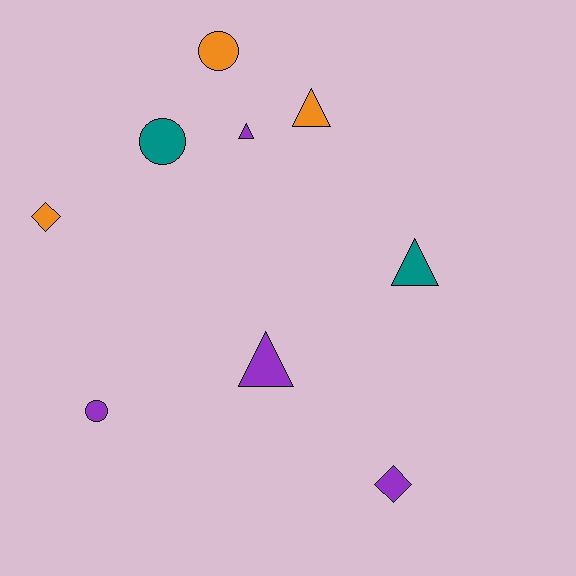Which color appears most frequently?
Purple, with 4 objects.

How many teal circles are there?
There is 1 teal circle.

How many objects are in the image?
There are 9 objects.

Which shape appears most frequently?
Triangle, with 4 objects.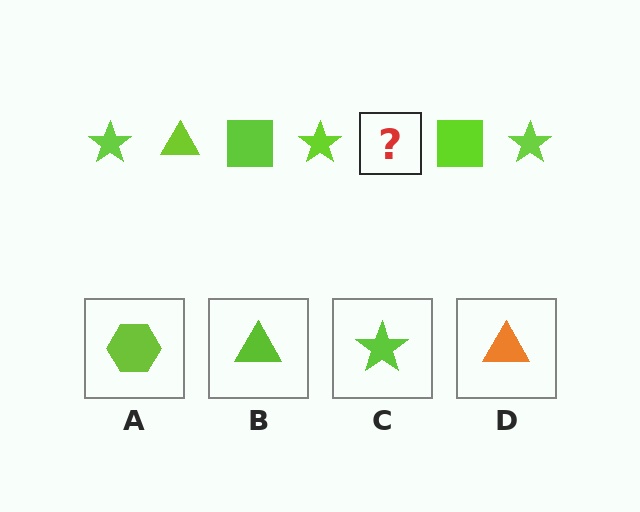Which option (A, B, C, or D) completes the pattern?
B.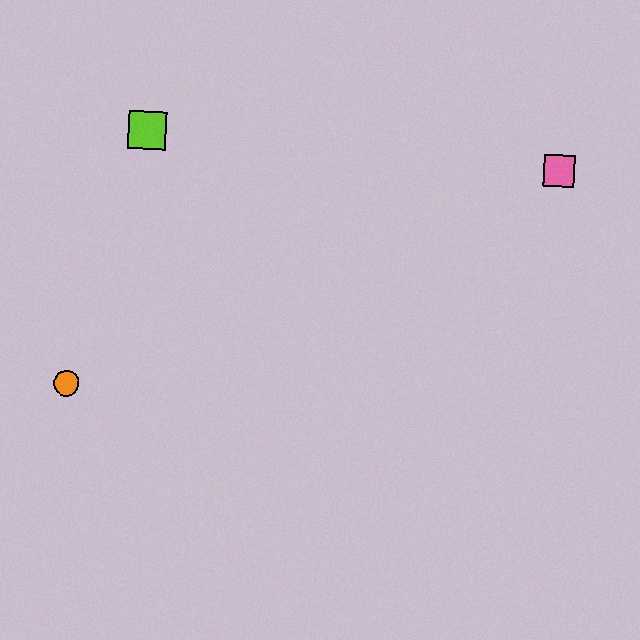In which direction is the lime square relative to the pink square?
The lime square is to the left of the pink square.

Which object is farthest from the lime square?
The pink square is farthest from the lime square.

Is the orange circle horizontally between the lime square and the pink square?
No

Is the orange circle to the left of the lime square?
Yes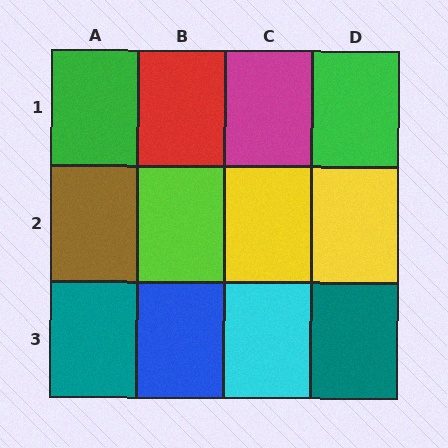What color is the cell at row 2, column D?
Yellow.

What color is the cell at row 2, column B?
Lime.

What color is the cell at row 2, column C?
Yellow.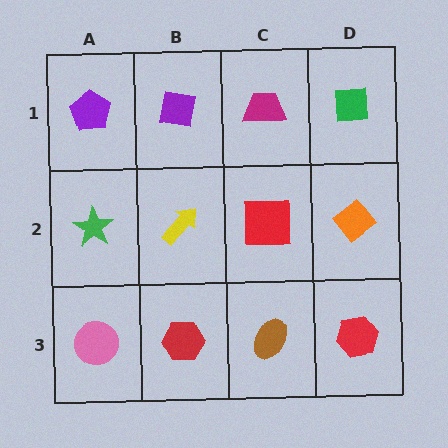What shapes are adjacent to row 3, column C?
A red square (row 2, column C), a red hexagon (row 3, column B), a red hexagon (row 3, column D).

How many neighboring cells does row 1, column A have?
2.